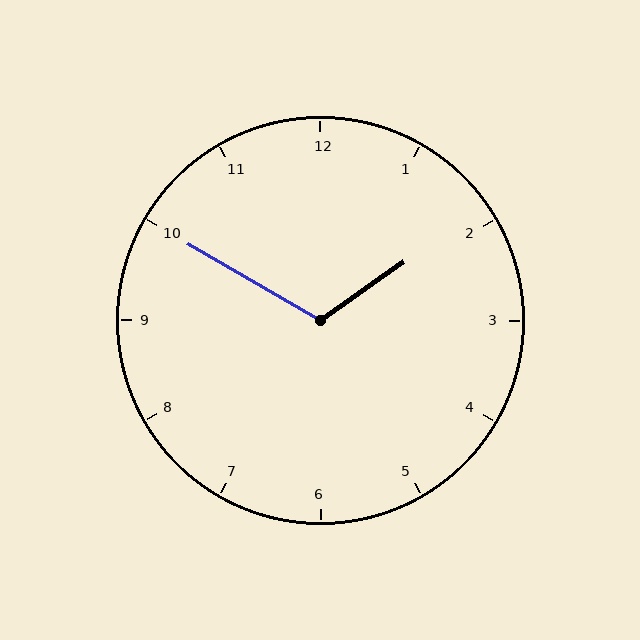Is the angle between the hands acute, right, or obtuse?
It is obtuse.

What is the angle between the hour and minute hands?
Approximately 115 degrees.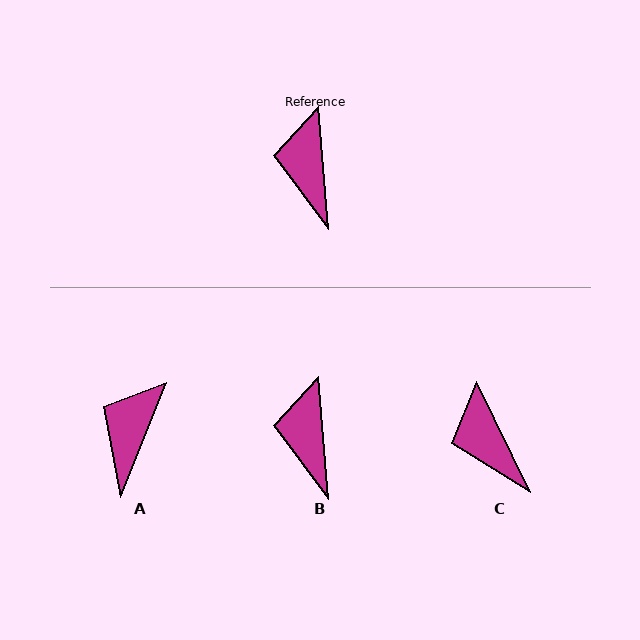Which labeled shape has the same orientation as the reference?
B.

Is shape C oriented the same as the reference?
No, it is off by about 22 degrees.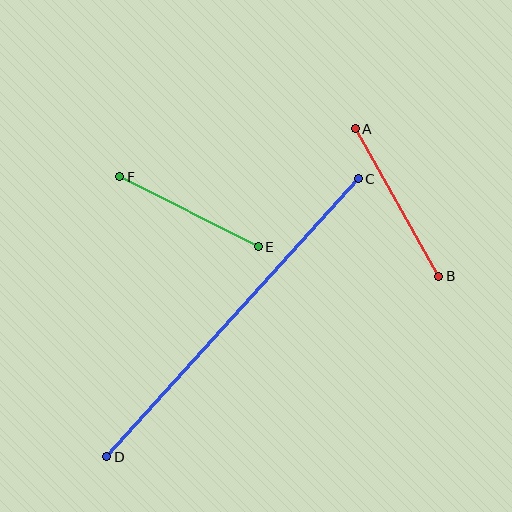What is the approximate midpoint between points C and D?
The midpoint is at approximately (233, 318) pixels.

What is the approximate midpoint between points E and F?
The midpoint is at approximately (189, 212) pixels.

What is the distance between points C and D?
The distance is approximately 375 pixels.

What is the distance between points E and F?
The distance is approximately 155 pixels.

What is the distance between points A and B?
The distance is approximately 169 pixels.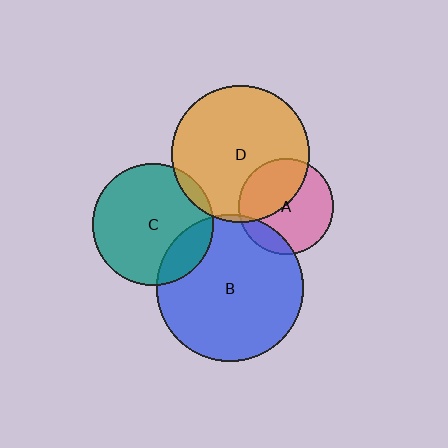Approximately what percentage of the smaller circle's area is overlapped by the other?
Approximately 20%.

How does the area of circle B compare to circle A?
Approximately 2.4 times.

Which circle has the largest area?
Circle B (blue).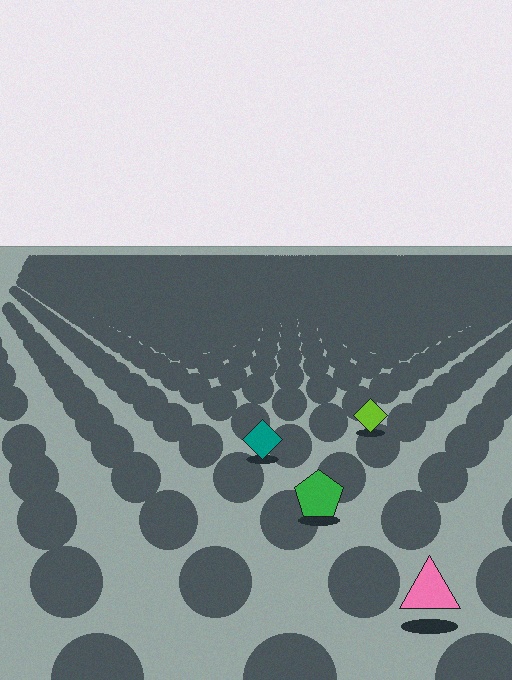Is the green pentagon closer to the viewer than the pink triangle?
No. The pink triangle is closer — you can tell from the texture gradient: the ground texture is coarser near it.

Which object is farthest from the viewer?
The lime diamond is farthest from the viewer. It appears smaller and the ground texture around it is denser.